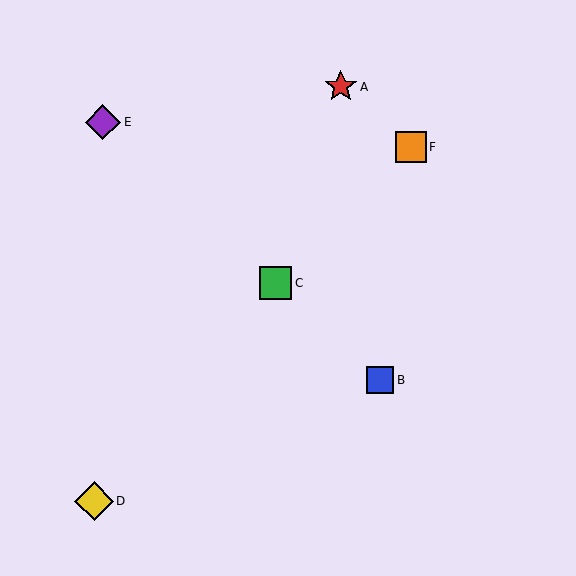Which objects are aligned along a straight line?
Objects B, C, E are aligned along a straight line.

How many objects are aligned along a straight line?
3 objects (B, C, E) are aligned along a straight line.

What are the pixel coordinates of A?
Object A is at (341, 87).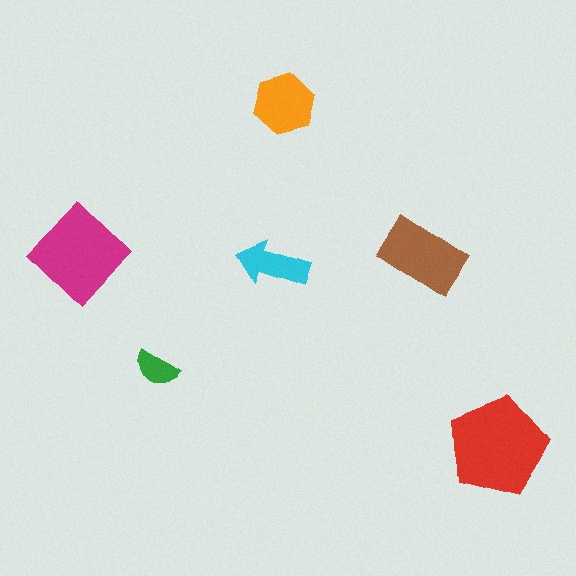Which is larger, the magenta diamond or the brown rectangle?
The magenta diamond.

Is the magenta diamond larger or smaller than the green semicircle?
Larger.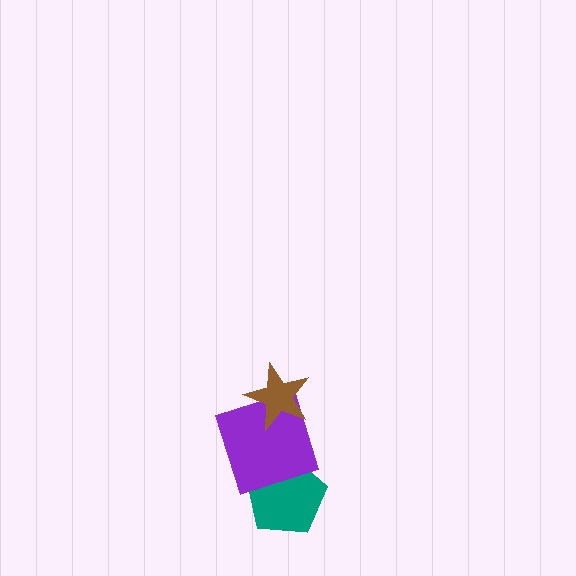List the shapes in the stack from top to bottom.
From top to bottom: the brown star, the purple square, the teal pentagon.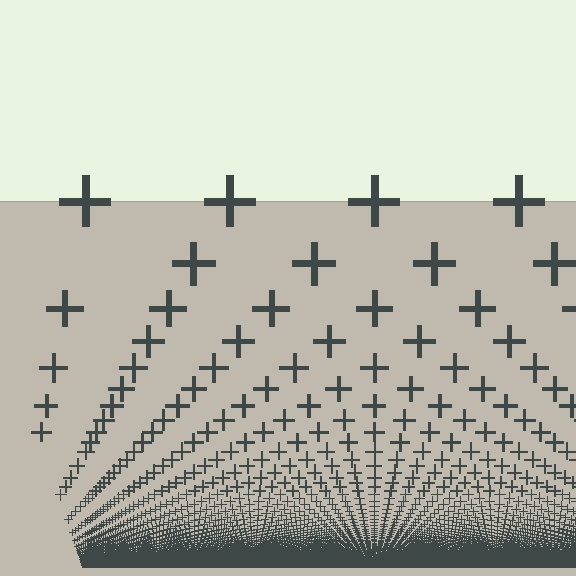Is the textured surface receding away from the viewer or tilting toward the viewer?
The surface appears to tilt toward the viewer. Texture elements get larger and sparser toward the top.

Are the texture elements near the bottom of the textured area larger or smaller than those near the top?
Smaller. The gradient is inverted — elements near the bottom are smaller and denser.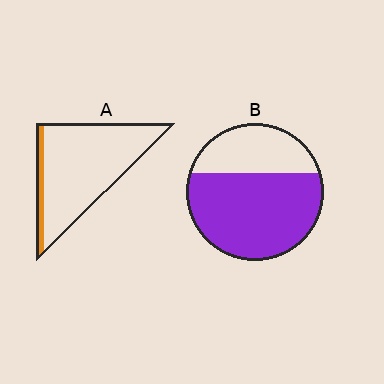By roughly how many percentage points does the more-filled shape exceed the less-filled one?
By roughly 55 percentage points (B over A).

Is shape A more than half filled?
No.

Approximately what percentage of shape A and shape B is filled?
A is approximately 10% and B is approximately 65%.